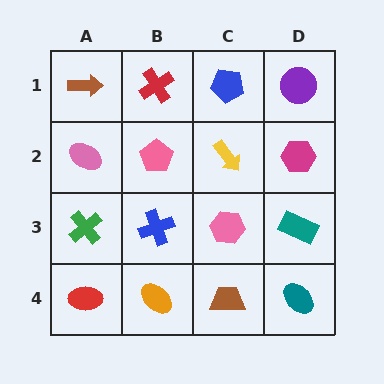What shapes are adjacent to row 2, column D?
A purple circle (row 1, column D), a teal rectangle (row 3, column D), a yellow arrow (row 2, column C).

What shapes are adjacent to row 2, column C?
A blue pentagon (row 1, column C), a pink hexagon (row 3, column C), a pink pentagon (row 2, column B), a magenta hexagon (row 2, column D).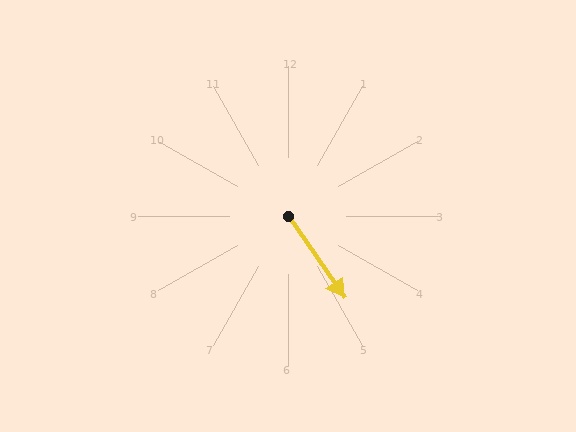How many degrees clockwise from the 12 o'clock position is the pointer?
Approximately 145 degrees.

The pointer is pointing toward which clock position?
Roughly 5 o'clock.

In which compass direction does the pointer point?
Southeast.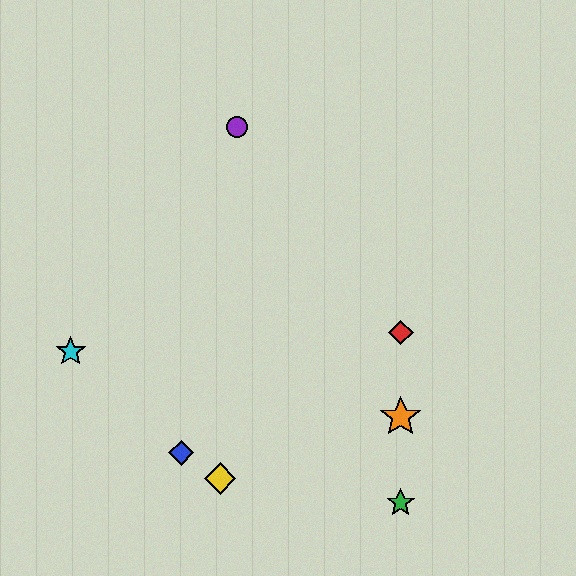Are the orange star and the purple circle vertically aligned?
No, the orange star is at x≈401 and the purple circle is at x≈237.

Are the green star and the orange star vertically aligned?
Yes, both are at x≈401.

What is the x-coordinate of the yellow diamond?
The yellow diamond is at x≈220.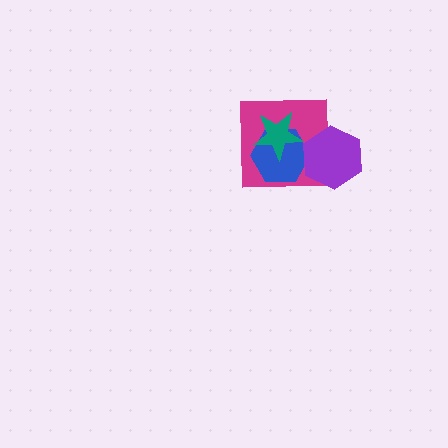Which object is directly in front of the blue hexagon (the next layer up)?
The teal star is directly in front of the blue hexagon.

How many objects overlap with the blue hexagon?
3 objects overlap with the blue hexagon.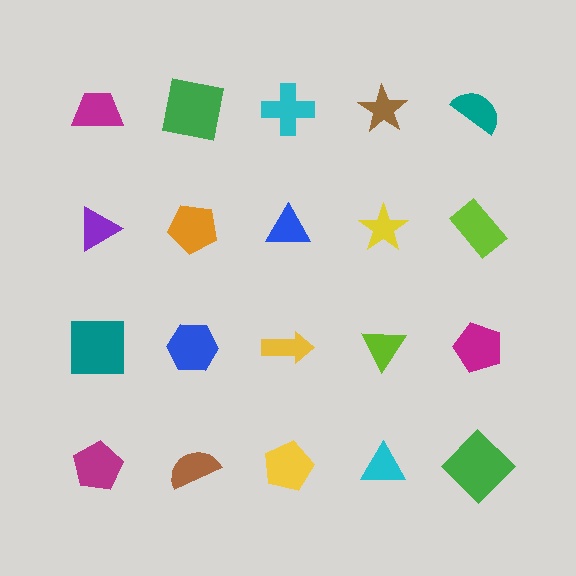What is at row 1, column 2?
A green square.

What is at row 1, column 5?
A teal semicircle.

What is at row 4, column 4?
A cyan triangle.